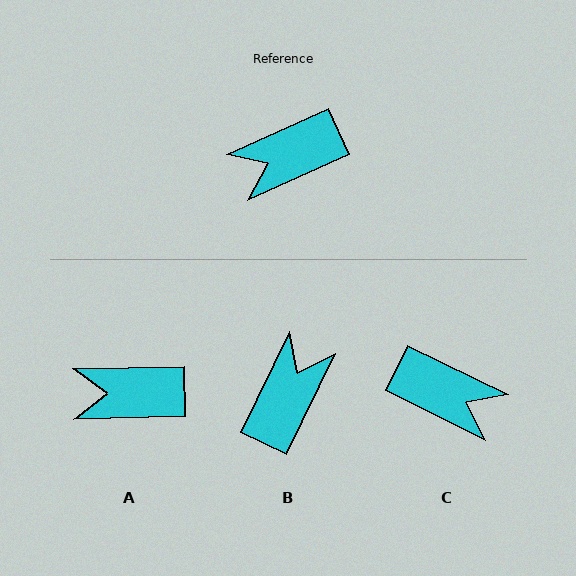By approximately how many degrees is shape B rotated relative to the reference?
Approximately 140 degrees clockwise.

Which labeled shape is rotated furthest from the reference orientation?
B, about 140 degrees away.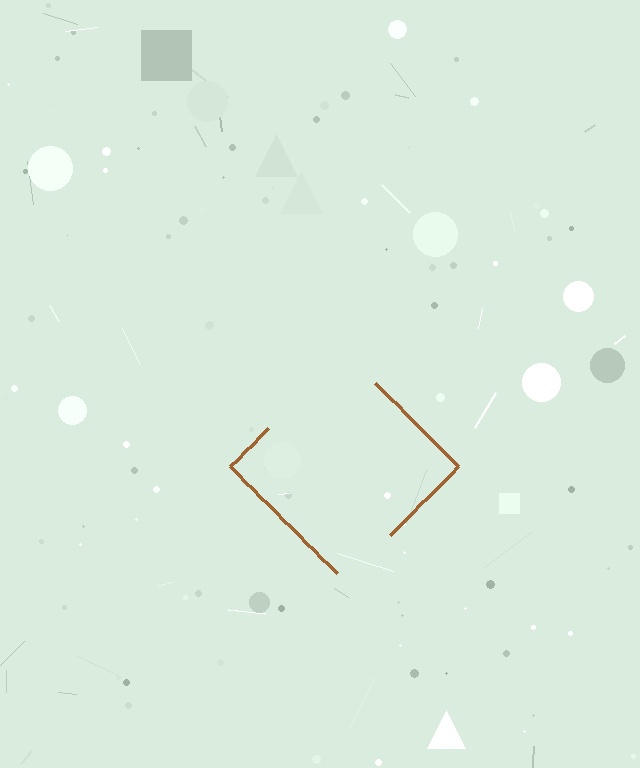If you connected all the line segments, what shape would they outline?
They would outline a diamond.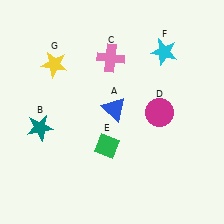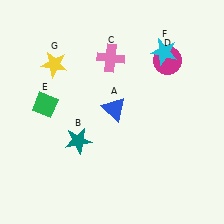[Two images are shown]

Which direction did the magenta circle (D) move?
The magenta circle (D) moved up.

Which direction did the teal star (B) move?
The teal star (B) moved right.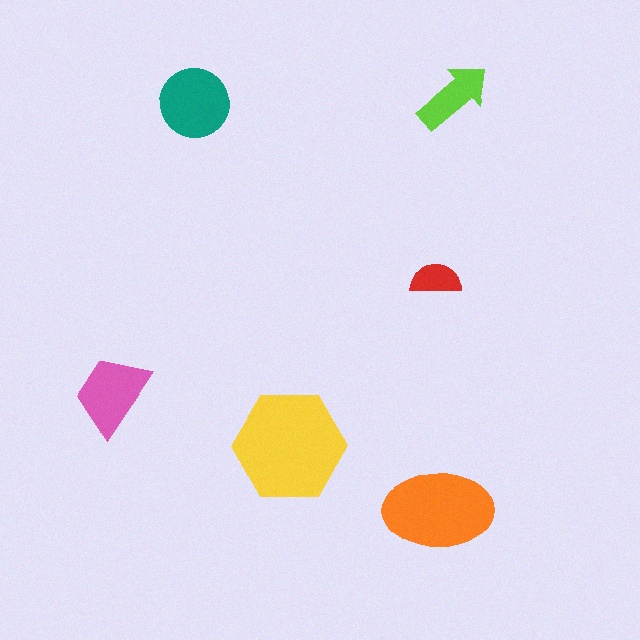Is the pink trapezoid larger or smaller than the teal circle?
Smaller.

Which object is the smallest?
The red semicircle.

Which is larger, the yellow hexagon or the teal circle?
The yellow hexagon.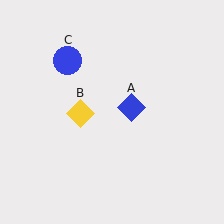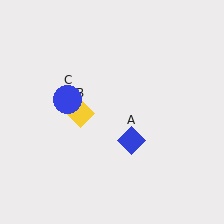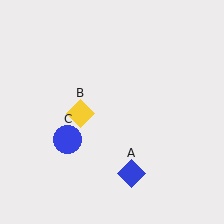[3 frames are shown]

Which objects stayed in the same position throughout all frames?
Yellow diamond (object B) remained stationary.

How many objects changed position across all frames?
2 objects changed position: blue diamond (object A), blue circle (object C).